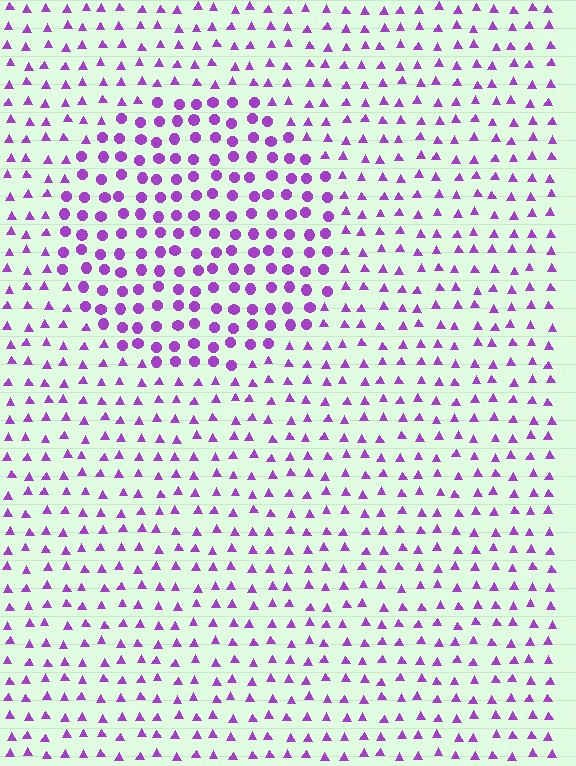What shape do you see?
I see a circle.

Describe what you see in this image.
The image is filled with small purple elements arranged in a uniform grid. A circle-shaped region contains circles, while the surrounding area contains triangles. The boundary is defined purely by the change in element shape.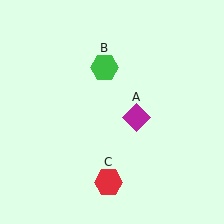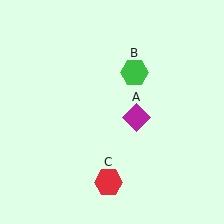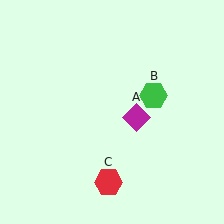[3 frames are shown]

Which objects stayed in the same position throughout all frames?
Magenta diamond (object A) and red hexagon (object C) remained stationary.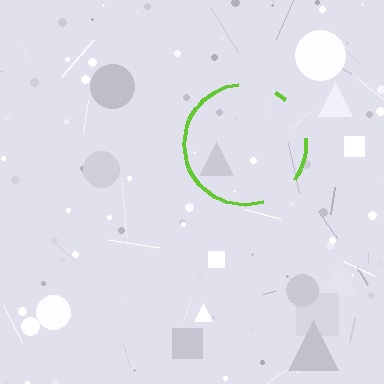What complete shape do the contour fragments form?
The contour fragments form a circle.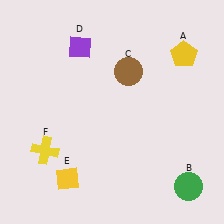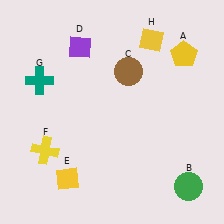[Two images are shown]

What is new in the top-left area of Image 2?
A teal cross (G) was added in the top-left area of Image 2.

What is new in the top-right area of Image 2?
A yellow diamond (H) was added in the top-right area of Image 2.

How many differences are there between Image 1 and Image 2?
There are 2 differences between the two images.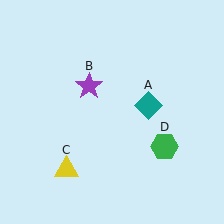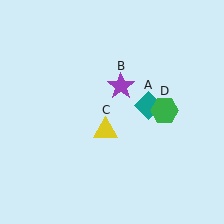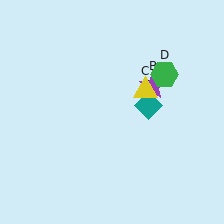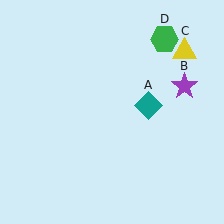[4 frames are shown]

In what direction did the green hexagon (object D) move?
The green hexagon (object D) moved up.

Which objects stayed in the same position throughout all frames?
Teal diamond (object A) remained stationary.